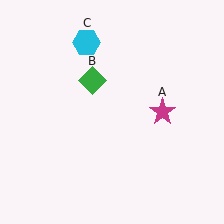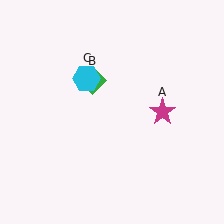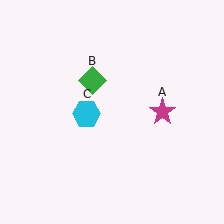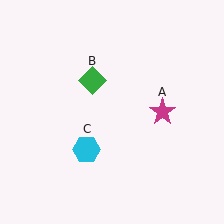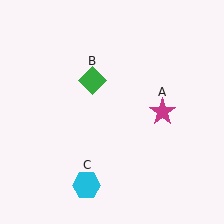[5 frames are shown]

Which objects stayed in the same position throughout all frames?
Magenta star (object A) and green diamond (object B) remained stationary.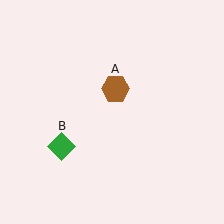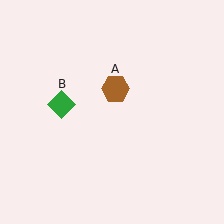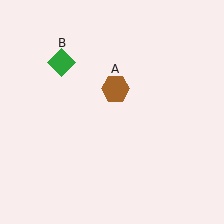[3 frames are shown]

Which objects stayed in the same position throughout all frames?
Brown hexagon (object A) remained stationary.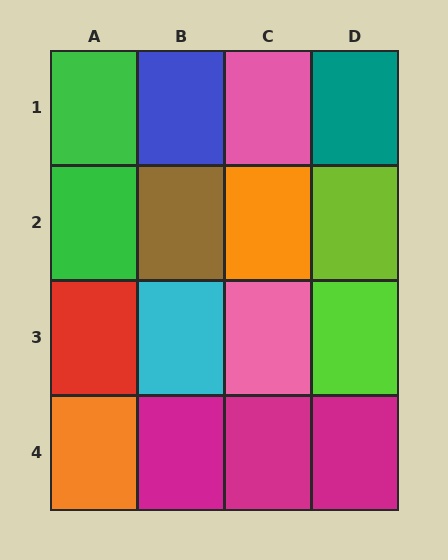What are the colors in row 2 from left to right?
Green, brown, orange, lime.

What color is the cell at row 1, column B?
Blue.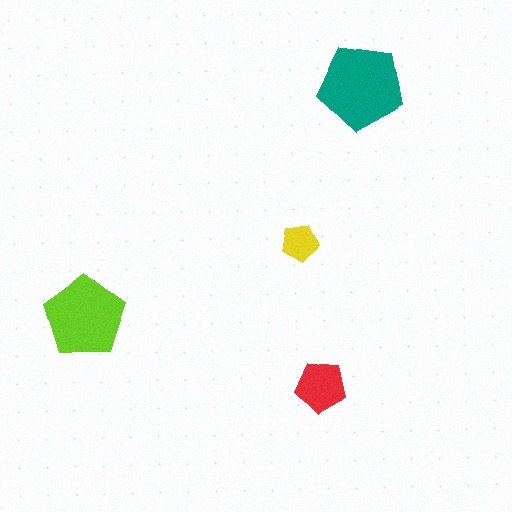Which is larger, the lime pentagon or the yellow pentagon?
The lime one.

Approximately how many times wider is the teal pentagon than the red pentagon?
About 1.5 times wider.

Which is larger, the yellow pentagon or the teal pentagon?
The teal one.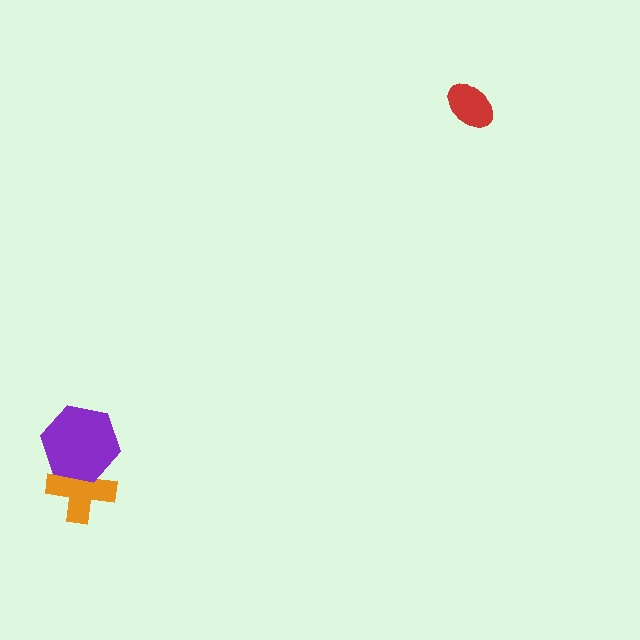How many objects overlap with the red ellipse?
0 objects overlap with the red ellipse.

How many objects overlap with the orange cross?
1 object overlaps with the orange cross.